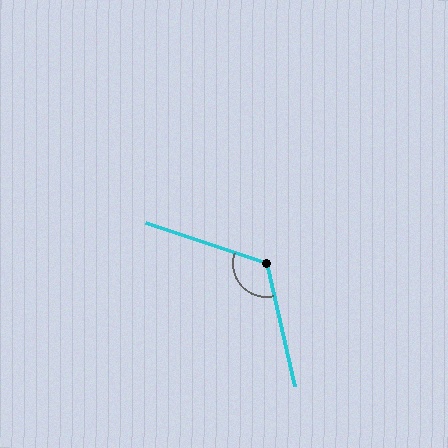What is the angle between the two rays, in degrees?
Approximately 122 degrees.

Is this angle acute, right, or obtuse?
It is obtuse.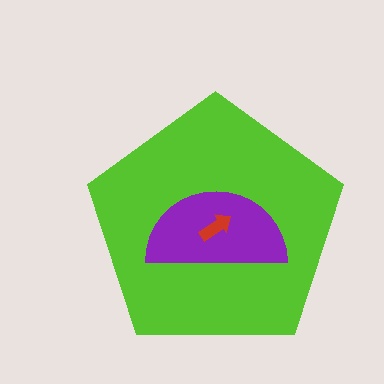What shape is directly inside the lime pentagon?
The purple semicircle.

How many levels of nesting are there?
3.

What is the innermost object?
The red arrow.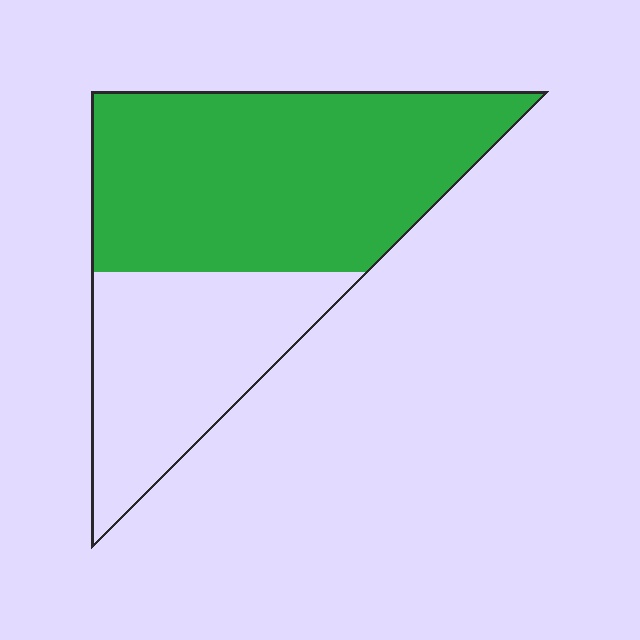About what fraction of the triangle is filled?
About five eighths (5/8).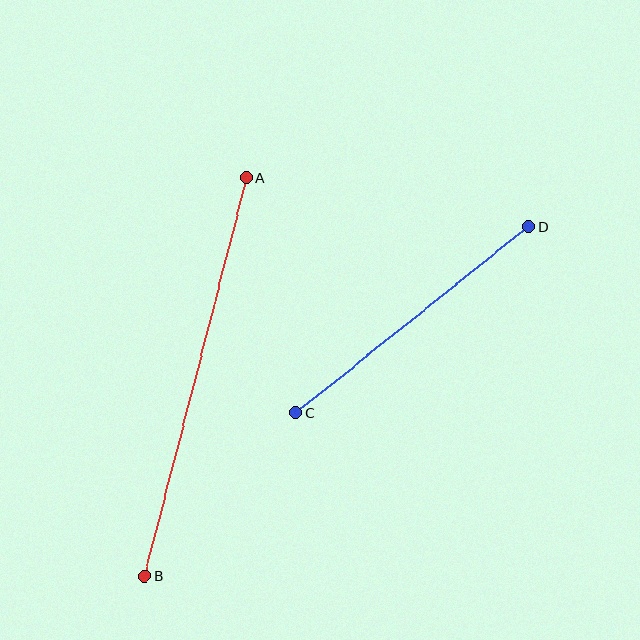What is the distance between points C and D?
The distance is approximately 298 pixels.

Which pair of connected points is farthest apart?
Points A and B are farthest apart.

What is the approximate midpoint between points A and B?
The midpoint is at approximately (195, 377) pixels.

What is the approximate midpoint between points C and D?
The midpoint is at approximately (412, 320) pixels.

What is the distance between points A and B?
The distance is approximately 411 pixels.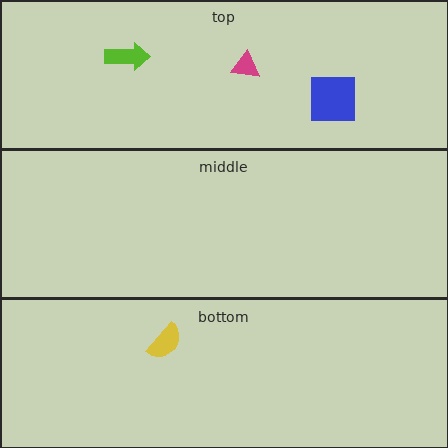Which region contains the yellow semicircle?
The bottom region.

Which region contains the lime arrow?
The top region.